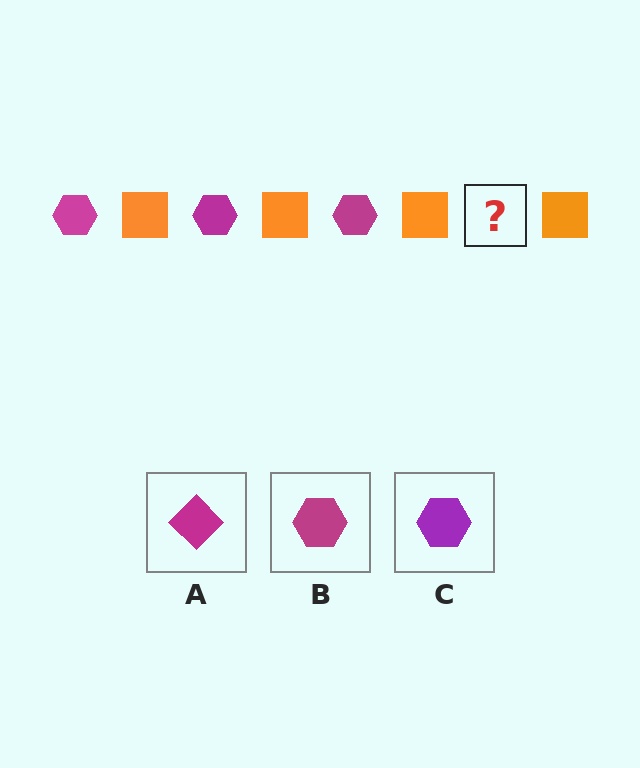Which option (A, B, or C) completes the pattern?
B.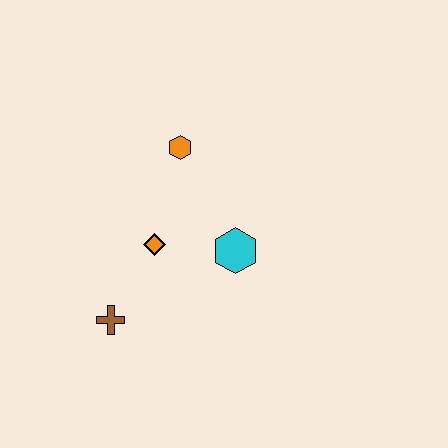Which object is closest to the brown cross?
The orange diamond is closest to the brown cross.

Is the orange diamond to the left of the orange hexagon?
Yes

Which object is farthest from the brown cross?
The orange hexagon is farthest from the brown cross.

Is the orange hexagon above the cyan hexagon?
Yes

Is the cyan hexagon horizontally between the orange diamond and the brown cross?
No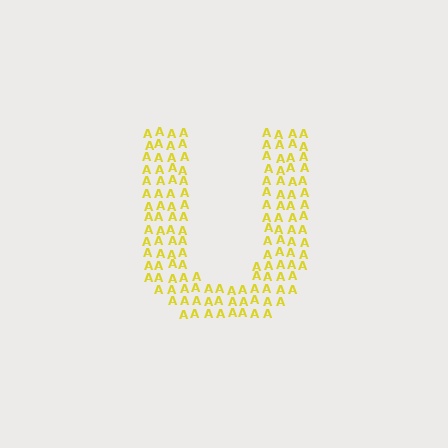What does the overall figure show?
The overall figure shows the letter U.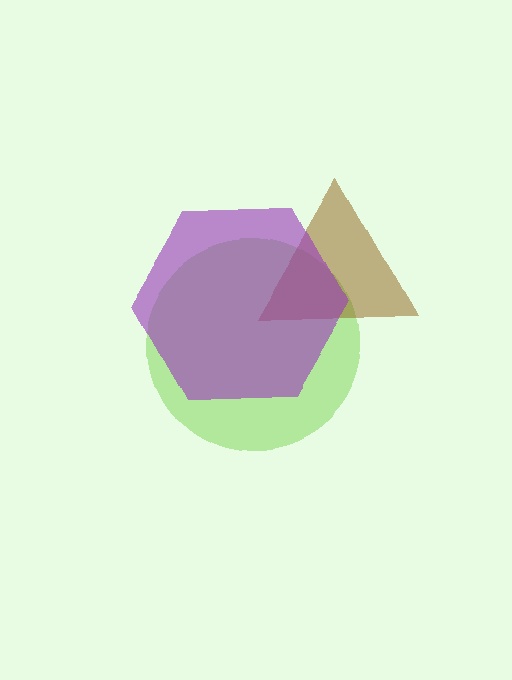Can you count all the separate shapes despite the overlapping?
Yes, there are 3 separate shapes.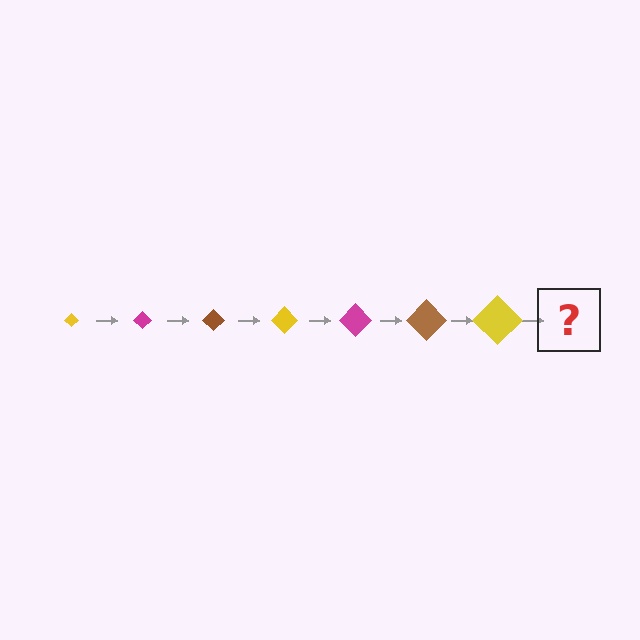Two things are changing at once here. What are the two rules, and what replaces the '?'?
The two rules are that the diamond grows larger each step and the color cycles through yellow, magenta, and brown. The '?' should be a magenta diamond, larger than the previous one.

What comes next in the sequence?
The next element should be a magenta diamond, larger than the previous one.